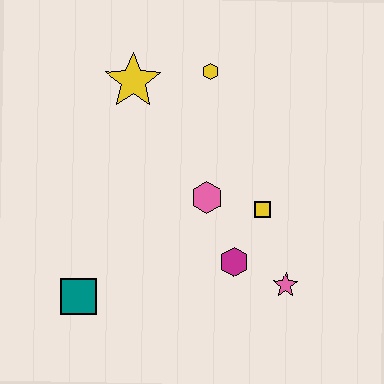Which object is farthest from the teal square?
The yellow hexagon is farthest from the teal square.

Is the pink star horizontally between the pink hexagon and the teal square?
No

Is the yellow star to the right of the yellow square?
No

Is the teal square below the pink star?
Yes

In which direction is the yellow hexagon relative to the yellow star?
The yellow hexagon is to the right of the yellow star.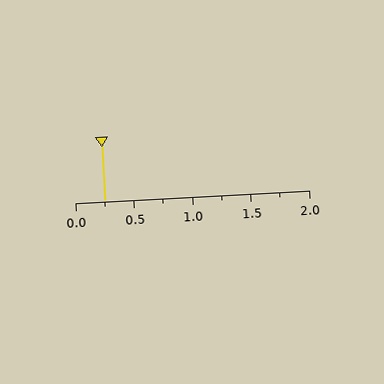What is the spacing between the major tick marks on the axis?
The major ticks are spaced 0.5 apart.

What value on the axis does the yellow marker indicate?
The marker indicates approximately 0.25.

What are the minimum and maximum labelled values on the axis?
The axis runs from 0.0 to 2.0.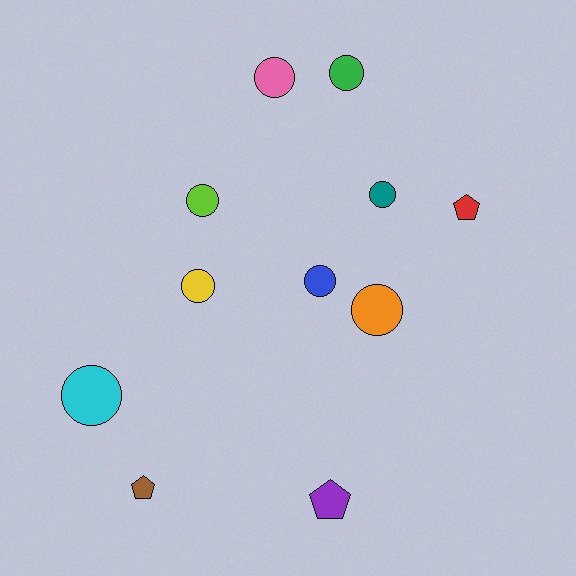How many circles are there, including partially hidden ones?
There are 8 circles.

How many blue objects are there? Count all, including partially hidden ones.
There is 1 blue object.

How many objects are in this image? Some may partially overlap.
There are 11 objects.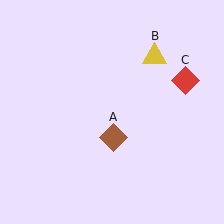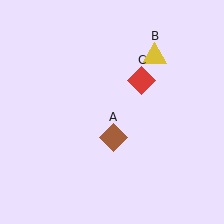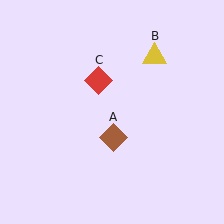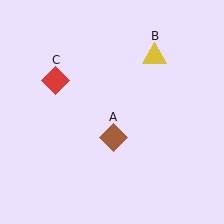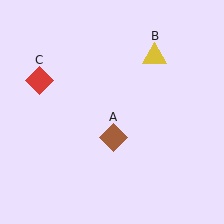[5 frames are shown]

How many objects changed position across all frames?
1 object changed position: red diamond (object C).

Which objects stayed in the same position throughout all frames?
Brown diamond (object A) and yellow triangle (object B) remained stationary.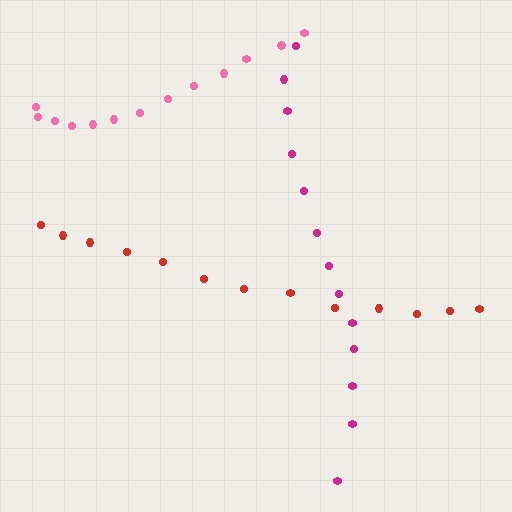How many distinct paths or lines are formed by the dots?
There are 3 distinct paths.